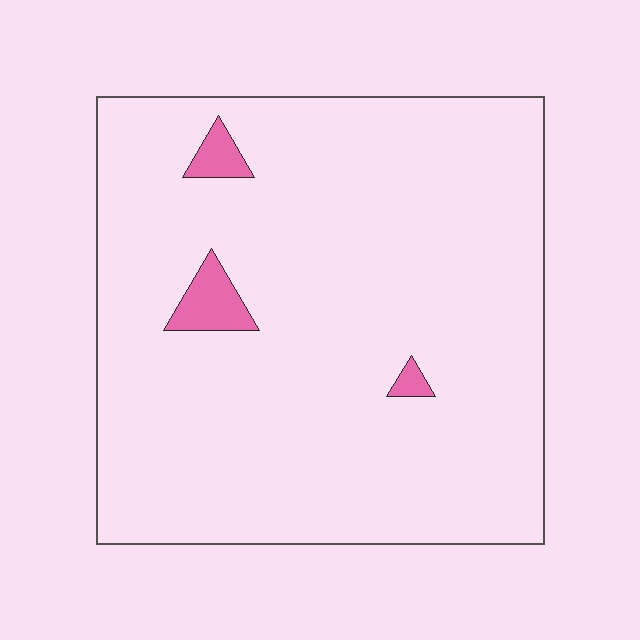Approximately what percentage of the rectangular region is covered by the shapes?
Approximately 5%.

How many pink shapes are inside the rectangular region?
3.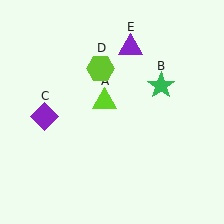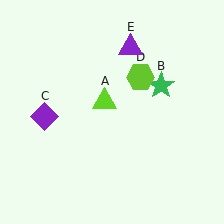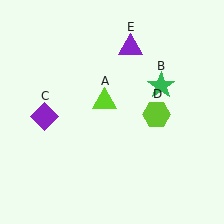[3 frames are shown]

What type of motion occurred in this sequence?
The lime hexagon (object D) rotated clockwise around the center of the scene.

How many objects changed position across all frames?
1 object changed position: lime hexagon (object D).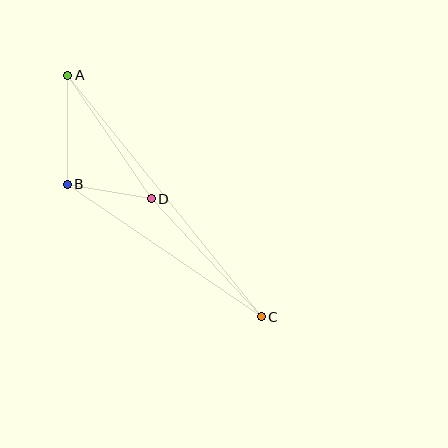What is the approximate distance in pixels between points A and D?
The distance between A and D is approximately 149 pixels.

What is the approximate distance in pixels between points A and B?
The distance between A and B is approximately 109 pixels.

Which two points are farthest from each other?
Points A and C are farthest from each other.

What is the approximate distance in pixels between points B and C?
The distance between B and C is approximately 235 pixels.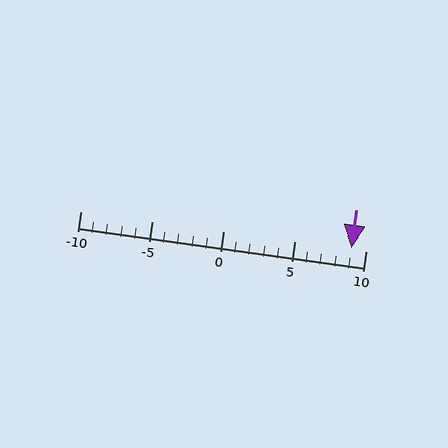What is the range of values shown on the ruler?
The ruler shows values from -10 to 10.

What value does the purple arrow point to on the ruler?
The purple arrow points to approximately 9.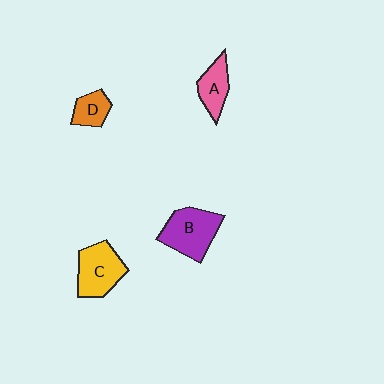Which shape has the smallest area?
Shape D (orange).